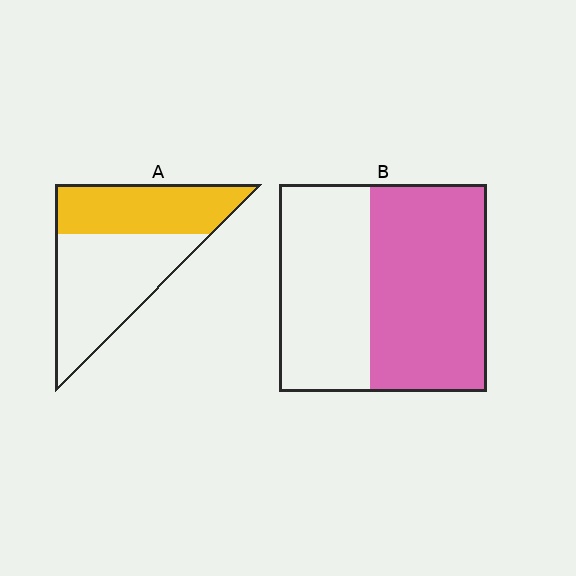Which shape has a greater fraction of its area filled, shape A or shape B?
Shape B.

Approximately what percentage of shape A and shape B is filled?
A is approximately 40% and B is approximately 55%.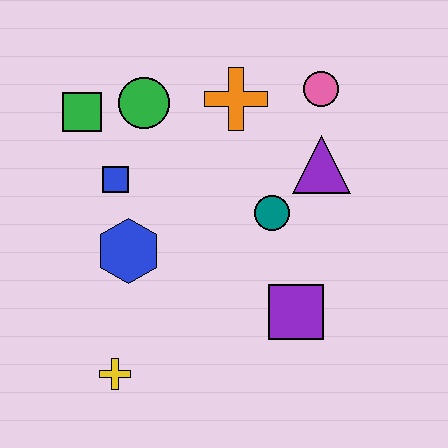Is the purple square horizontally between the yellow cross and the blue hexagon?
No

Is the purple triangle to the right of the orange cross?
Yes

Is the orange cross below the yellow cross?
No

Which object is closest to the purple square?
The teal circle is closest to the purple square.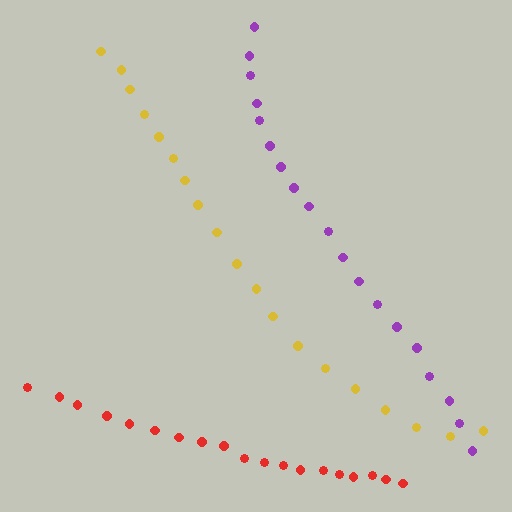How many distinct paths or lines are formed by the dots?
There are 3 distinct paths.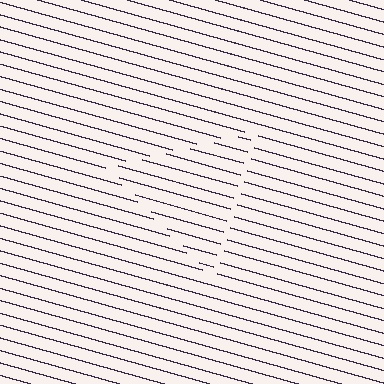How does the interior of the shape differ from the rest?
The interior of the shape contains the same grating, shifted by half a period — the contour is defined by the phase discontinuity where line-ends from the inner and outer gratings abut.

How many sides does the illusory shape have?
3 sides — the line-ends trace a triangle.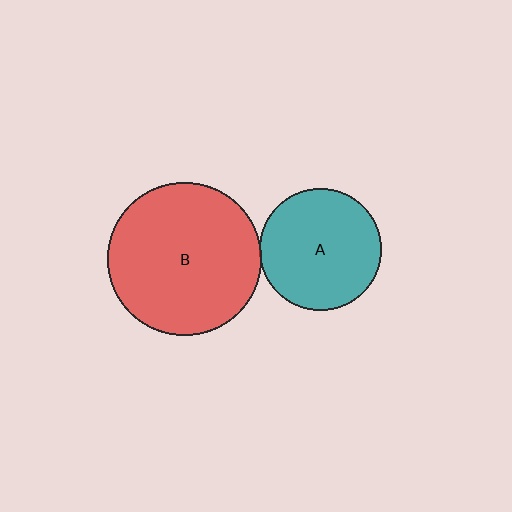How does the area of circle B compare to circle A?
Approximately 1.6 times.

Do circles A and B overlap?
Yes.